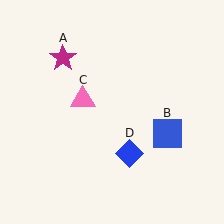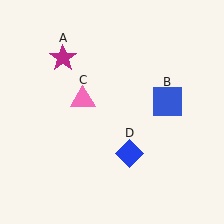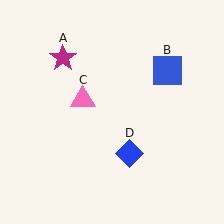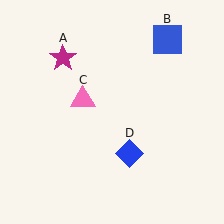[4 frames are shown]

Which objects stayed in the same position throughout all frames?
Magenta star (object A) and pink triangle (object C) and blue diamond (object D) remained stationary.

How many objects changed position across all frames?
1 object changed position: blue square (object B).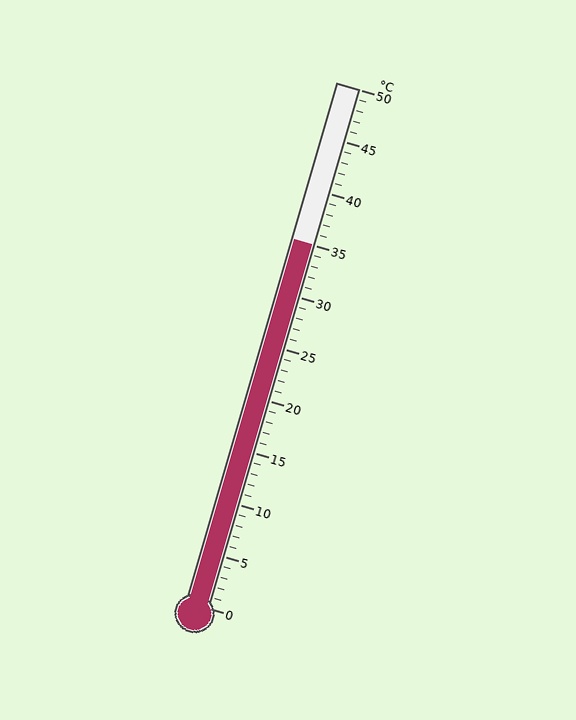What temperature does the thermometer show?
The thermometer shows approximately 35°C.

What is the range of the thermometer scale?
The thermometer scale ranges from 0°C to 50°C.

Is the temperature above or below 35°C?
The temperature is at 35°C.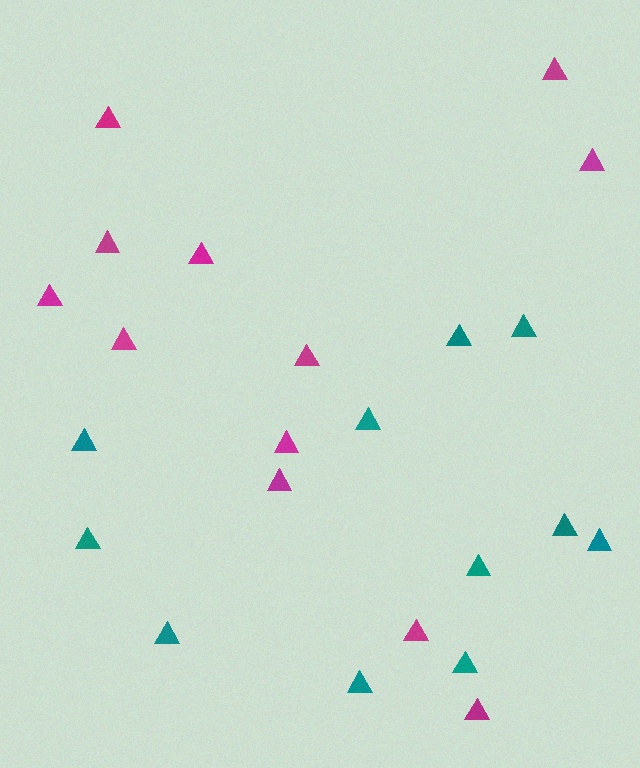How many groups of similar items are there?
There are 2 groups: one group of teal triangles (11) and one group of magenta triangles (12).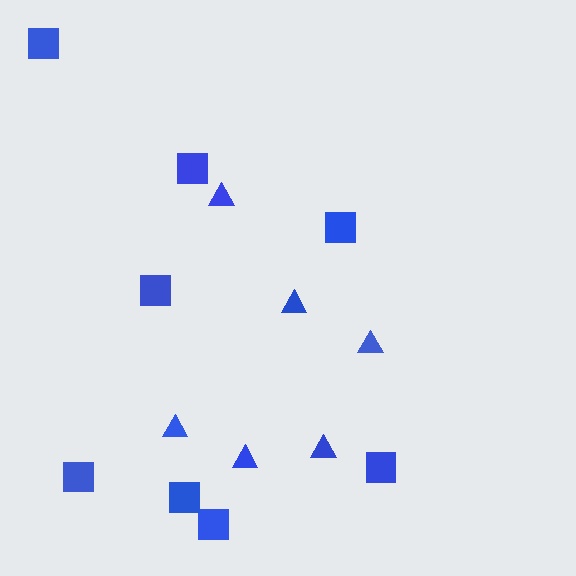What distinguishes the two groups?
There are 2 groups: one group of squares (8) and one group of triangles (6).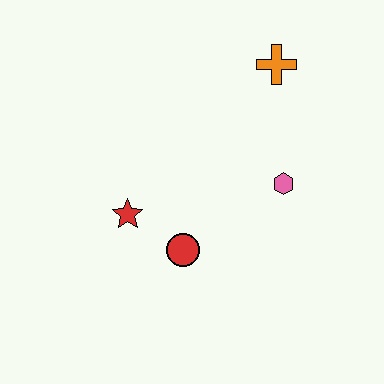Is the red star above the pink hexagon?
No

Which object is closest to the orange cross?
The pink hexagon is closest to the orange cross.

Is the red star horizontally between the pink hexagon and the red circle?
No